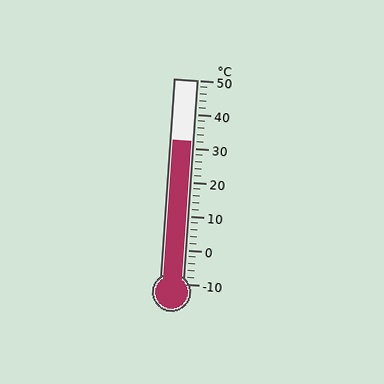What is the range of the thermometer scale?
The thermometer scale ranges from -10°C to 50°C.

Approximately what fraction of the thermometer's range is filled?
The thermometer is filled to approximately 70% of its range.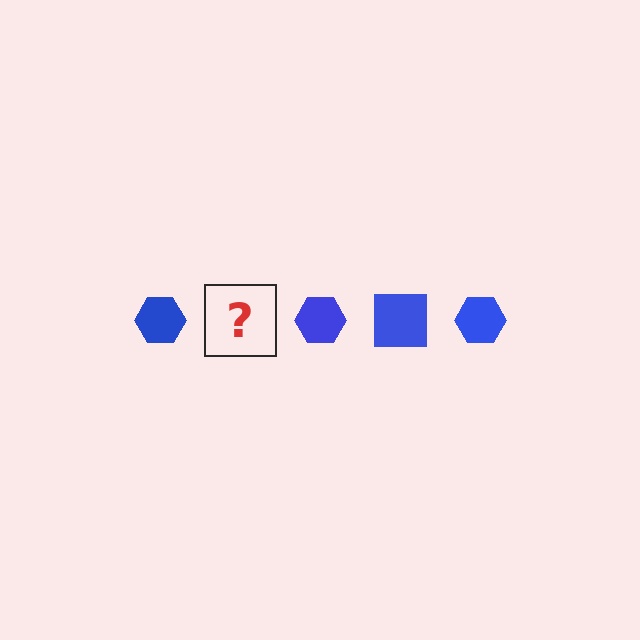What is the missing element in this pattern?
The missing element is a blue square.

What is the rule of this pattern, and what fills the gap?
The rule is that the pattern cycles through hexagon, square shapes in blue. The gap should be filled with a blue square.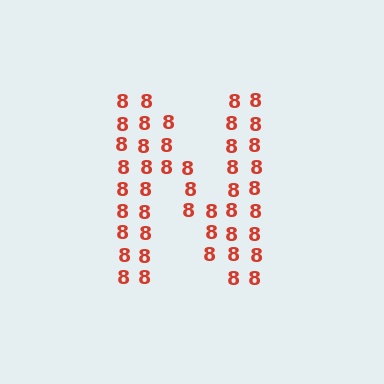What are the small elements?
The small elements are digit 8's.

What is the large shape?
The large shape is the letter N.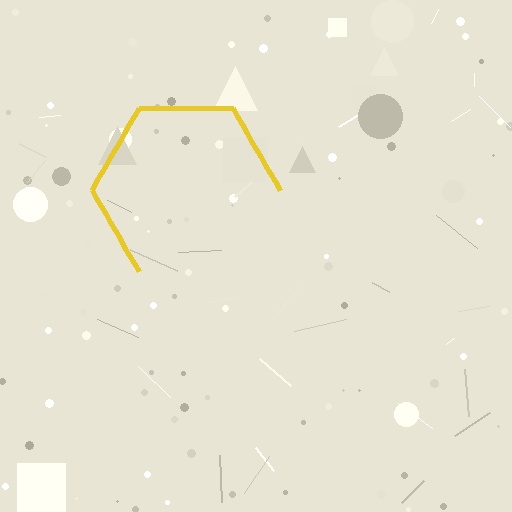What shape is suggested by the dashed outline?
The dashed outline suggests a hexagon.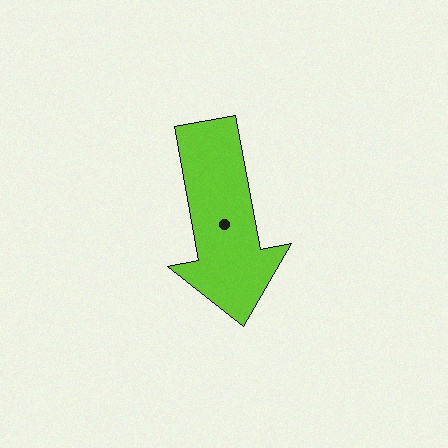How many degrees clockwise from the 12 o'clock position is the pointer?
Approximately 169 degrees.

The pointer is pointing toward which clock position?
Roughly 6 o'clock.